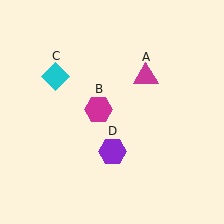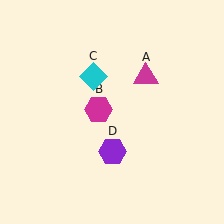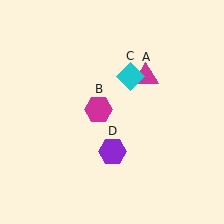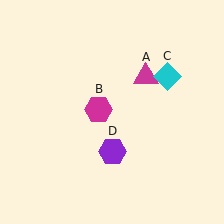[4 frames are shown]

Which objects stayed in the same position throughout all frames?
Magenta triangle (object A) and magenta hexagon (object B) and purple hexagon (object D) remained stationary.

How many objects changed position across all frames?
1 object changed position: cyan diamond (object C).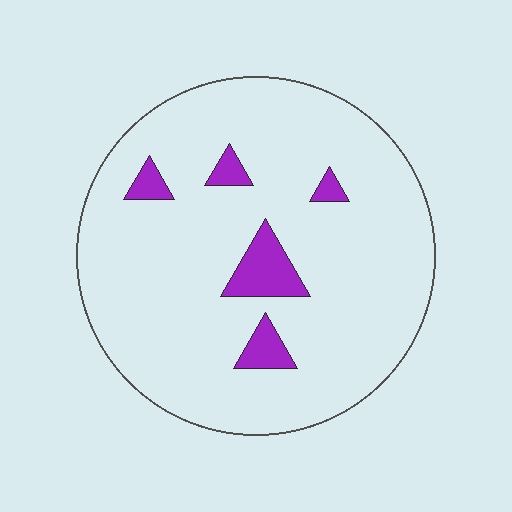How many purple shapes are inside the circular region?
5.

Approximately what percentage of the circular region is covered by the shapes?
Approximately 10%.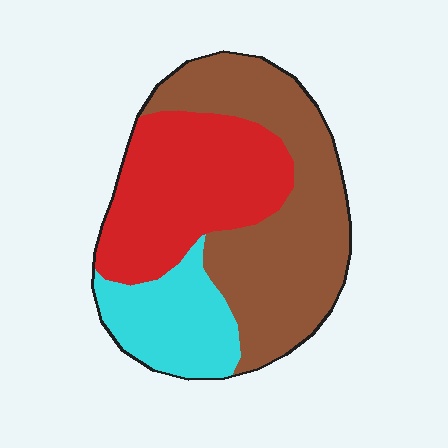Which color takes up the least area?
Cyan, at roughly 20%.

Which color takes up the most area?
Brown, at roughly 45%.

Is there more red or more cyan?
Red.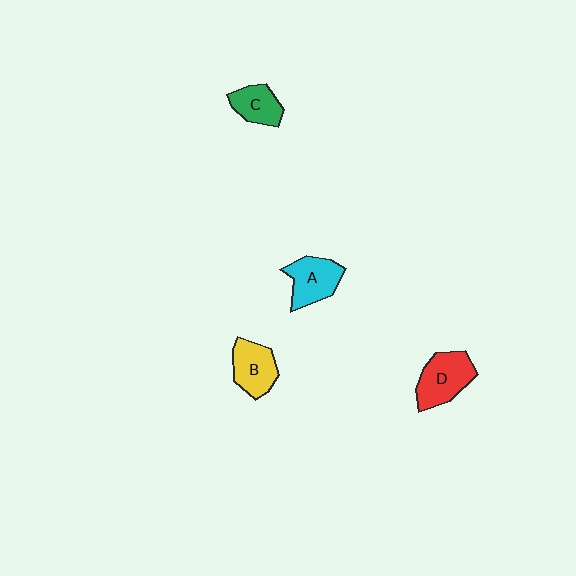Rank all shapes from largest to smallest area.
From largest to smallest: D (red), A (cyan), B (yellow), C (green).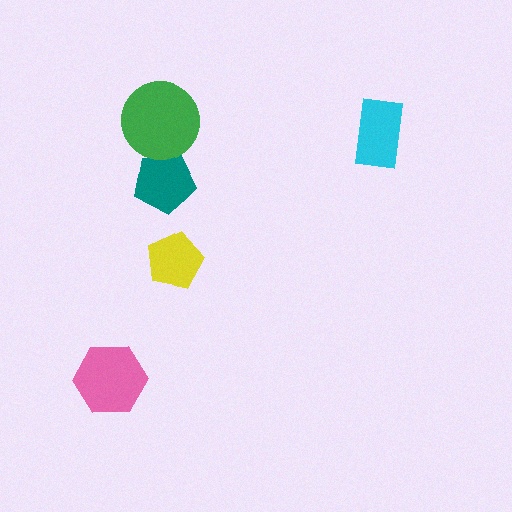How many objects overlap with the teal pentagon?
1 object overlaps with the teal pentagon.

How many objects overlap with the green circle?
1 object overlaps with the green circle.